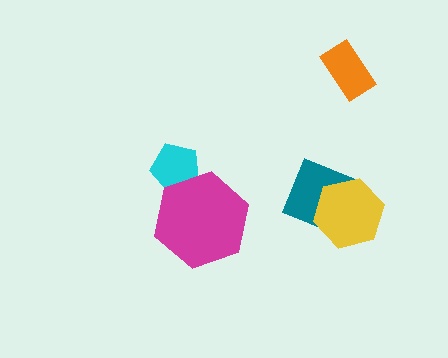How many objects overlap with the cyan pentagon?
1 object overlaps with the cyan pentagon.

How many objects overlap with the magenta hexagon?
1 object overlaps with the magenta hexagon.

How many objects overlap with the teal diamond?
1 object overlaps with the teal diamond.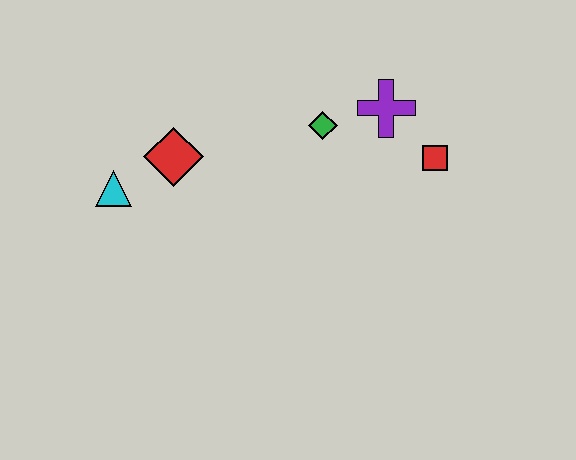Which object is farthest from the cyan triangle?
The red square is farthest from the cyan triangle.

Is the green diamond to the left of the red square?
Yes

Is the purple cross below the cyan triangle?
No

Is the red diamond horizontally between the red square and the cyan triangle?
Yes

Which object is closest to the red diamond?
The cyan triangle is closest to the red diamond.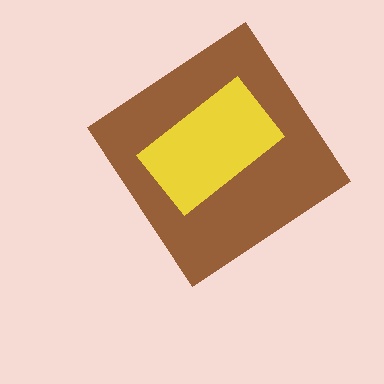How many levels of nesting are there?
2.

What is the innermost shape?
The yellow rectangle.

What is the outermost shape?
The brown diamond.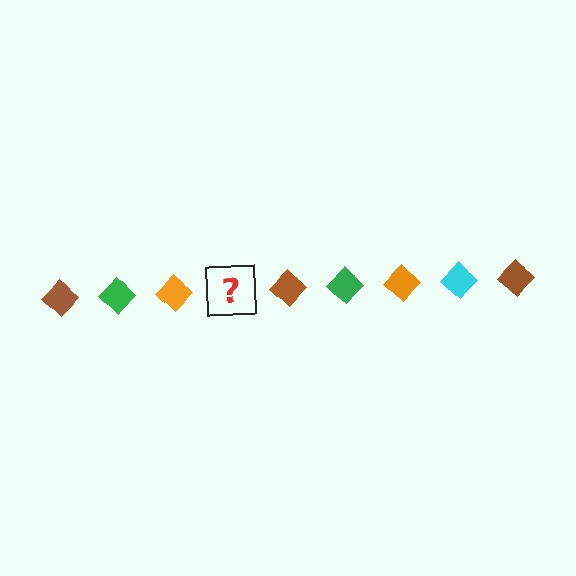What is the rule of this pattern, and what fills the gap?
The rule is that the pattern cycles through brown, green, orange, cyan diamonds. The gap should be filled with a cyan diamond.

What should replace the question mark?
The question mark should be replaced with a cyan diamond.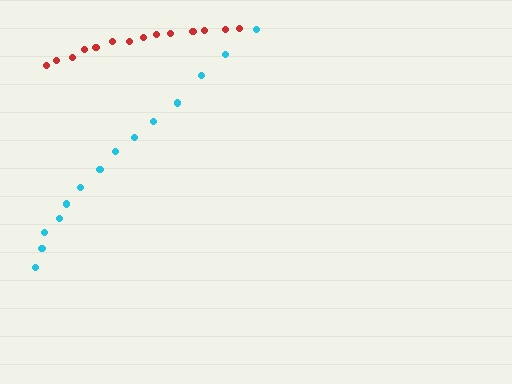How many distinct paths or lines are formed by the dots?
There are 2 distinct paths.